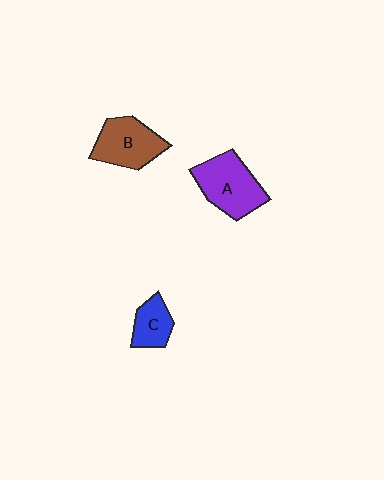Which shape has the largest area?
Shape A (purple).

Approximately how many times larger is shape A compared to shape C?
Approximately 1.8 times.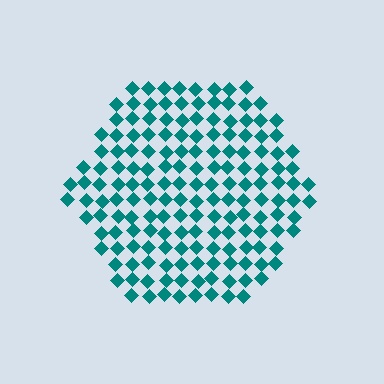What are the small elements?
The small elements are diamonds.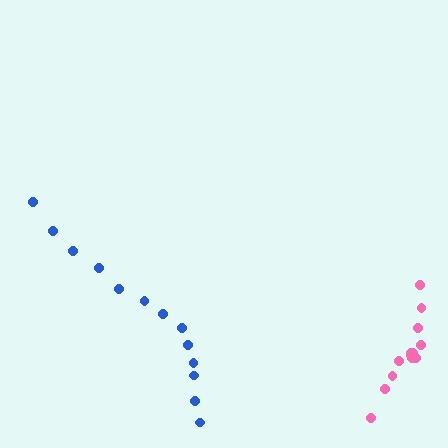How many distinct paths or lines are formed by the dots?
There are 2 distinct paths.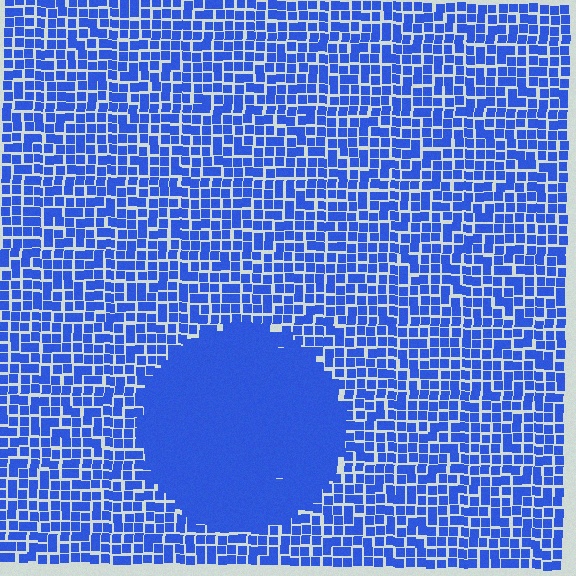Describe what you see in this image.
The image contains small blue elements arranged at two different densities. A circle-shaped region is visible where the elements are more densely packed than the surrounding area.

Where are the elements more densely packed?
The elements are more densely packed inside the circle boundary.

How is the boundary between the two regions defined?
The boundary is defined by a change in element density (approximately 1.8x ratio). All elements are the same color, size, and shape.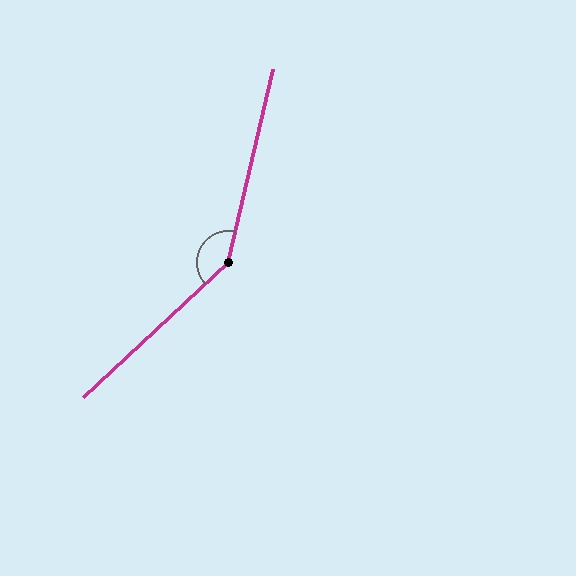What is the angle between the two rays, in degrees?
Approximately 146 degrees.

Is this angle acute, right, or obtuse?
It is obtuse.